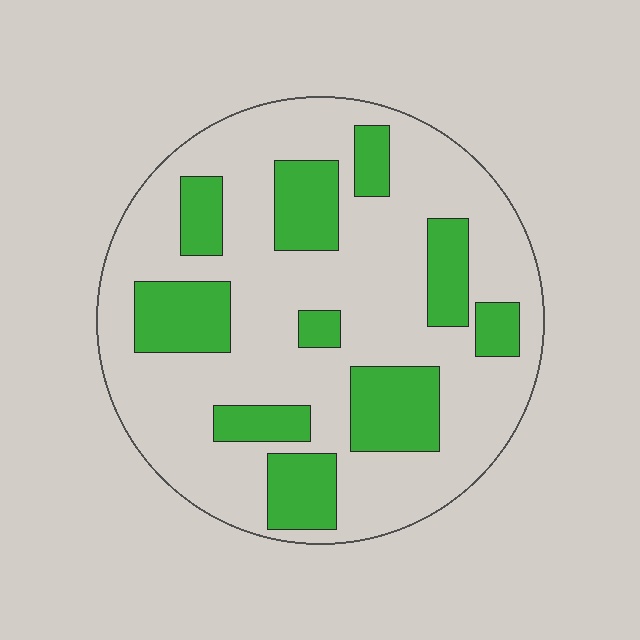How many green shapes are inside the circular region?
10.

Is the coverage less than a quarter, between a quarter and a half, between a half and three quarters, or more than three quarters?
Between a quarter and a half.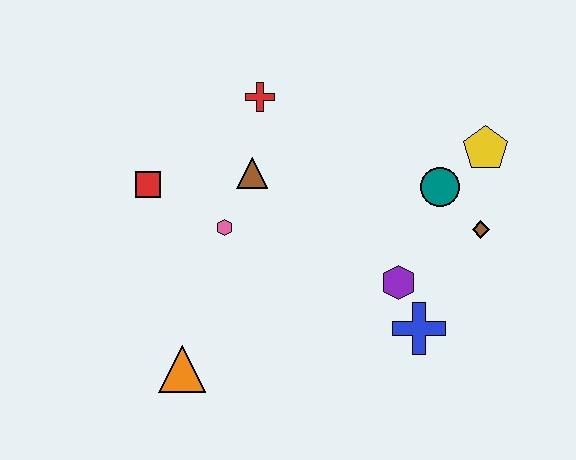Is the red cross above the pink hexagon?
Yes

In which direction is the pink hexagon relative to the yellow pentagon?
The pink hexagon is to the left of the yellow pentagon.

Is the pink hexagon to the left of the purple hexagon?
Yes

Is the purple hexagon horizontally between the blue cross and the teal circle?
No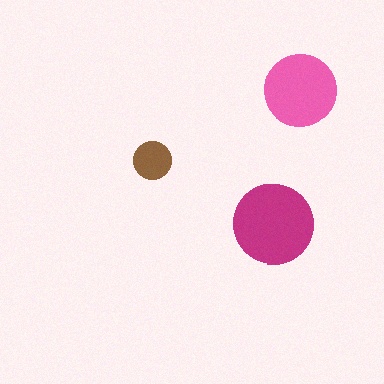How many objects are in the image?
There are 3 objects in the image.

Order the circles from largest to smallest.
the magenta one, the pink one, the brown one.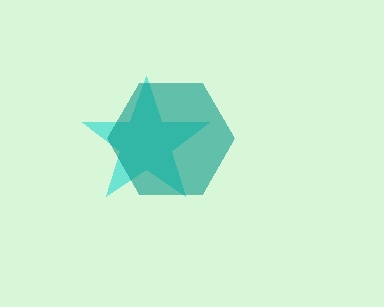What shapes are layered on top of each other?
The layered shapes are: a cyan star, a teal hexagon.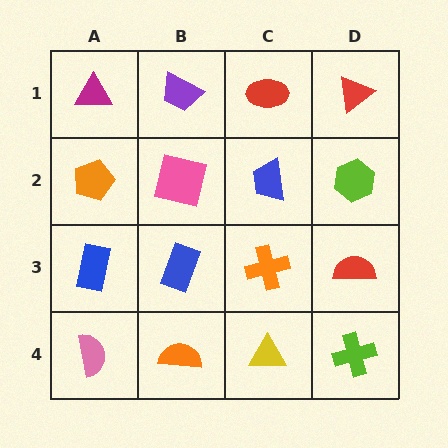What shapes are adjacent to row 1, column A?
An orange pentagon (row 2, column A), a purple trapezoid (row 1, column B).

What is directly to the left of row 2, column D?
A blue trapezoid.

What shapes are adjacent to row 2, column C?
A red ellipse (row 1, column C), an orange cross (row 3, column C), a pink square (row 2, column B), a lime hexagon (row 2, column D).